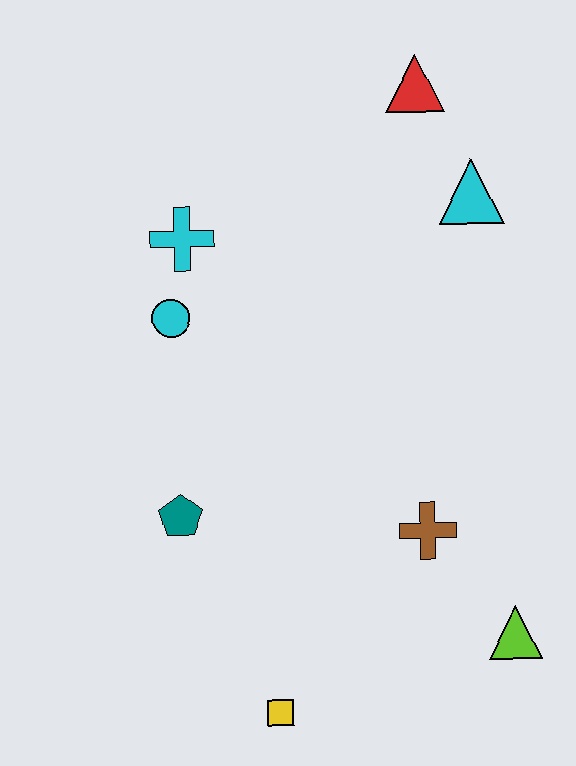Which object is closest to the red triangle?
The cyan triangle is closest to the red triangle.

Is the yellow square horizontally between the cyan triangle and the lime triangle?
No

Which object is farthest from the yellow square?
The red triangle is farthest from the yellow square.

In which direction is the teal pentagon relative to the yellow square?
The teal pentagon is above the yellow square.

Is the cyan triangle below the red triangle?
Yes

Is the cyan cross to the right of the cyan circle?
Yes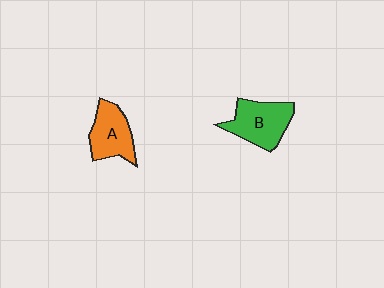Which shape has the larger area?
Shape B (green).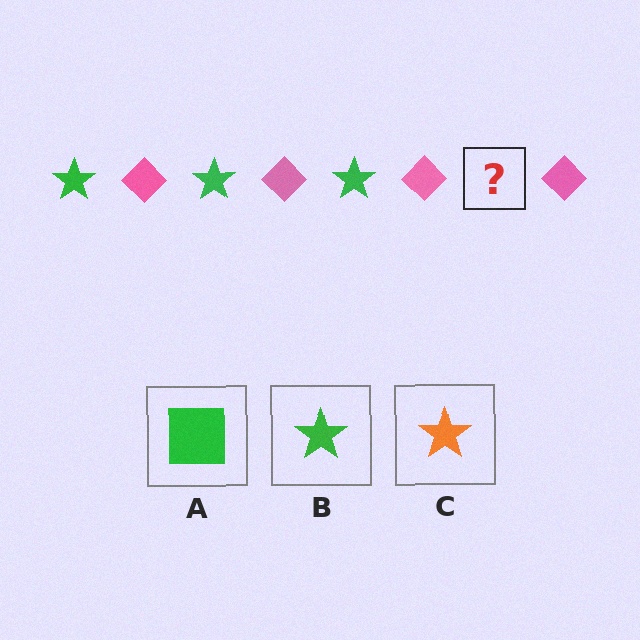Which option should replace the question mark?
Option B.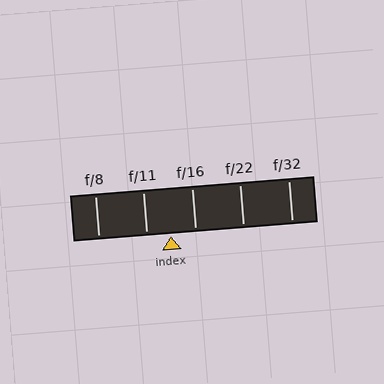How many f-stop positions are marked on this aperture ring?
There are 5 f-stop positions marked.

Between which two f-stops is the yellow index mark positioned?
The index mark is between f/11 and f/16.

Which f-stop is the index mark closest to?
The index mark is closest to f/11.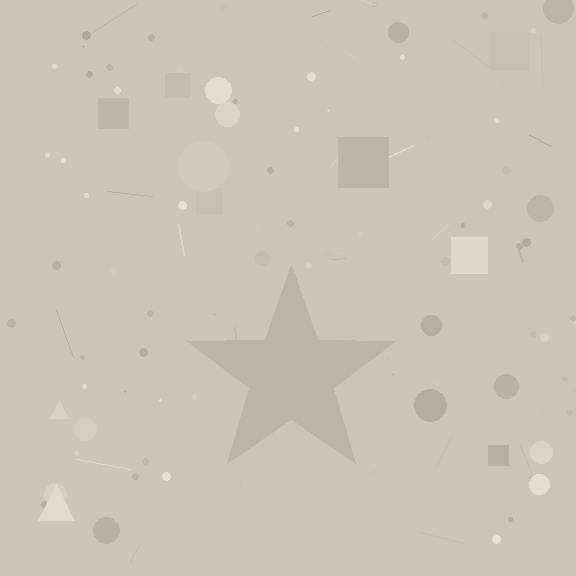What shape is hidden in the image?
A star is hidden in the image.